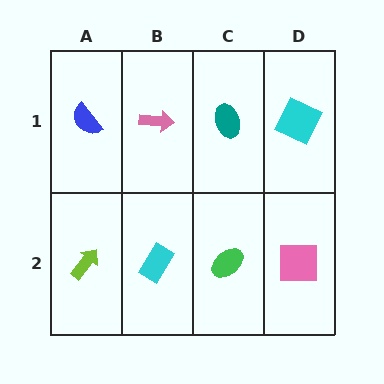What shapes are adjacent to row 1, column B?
A cyan rectangle (row 2, column B), a blue semicircle (row 1, column A), a teal ellipse (row 1, column C).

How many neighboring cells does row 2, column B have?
3.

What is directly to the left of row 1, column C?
A pink arrow.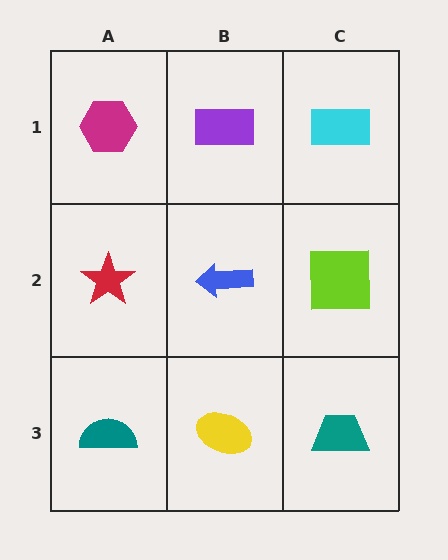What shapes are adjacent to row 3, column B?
A blue arrow (row 2, column B), a teal semicircle (row 3, column A), a teal trapezoid (row 3, column C).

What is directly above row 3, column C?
A lime square.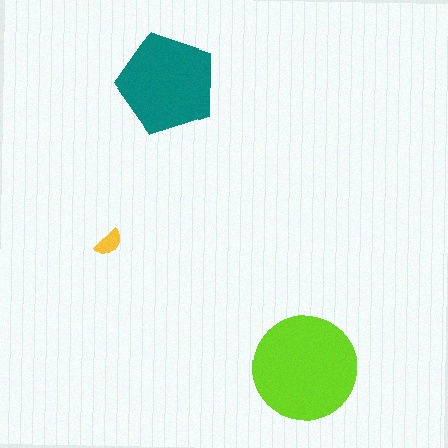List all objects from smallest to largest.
The yellow semicircle, the teal pentagon, the lime circle.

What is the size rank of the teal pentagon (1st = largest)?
2nd.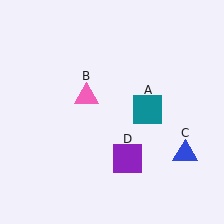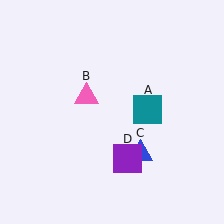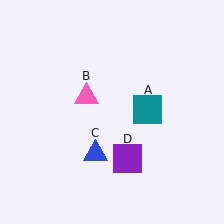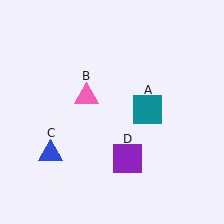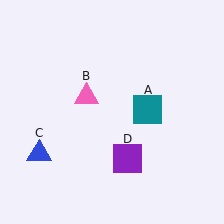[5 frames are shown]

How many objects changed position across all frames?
1 object changed position: blue triangle (object C).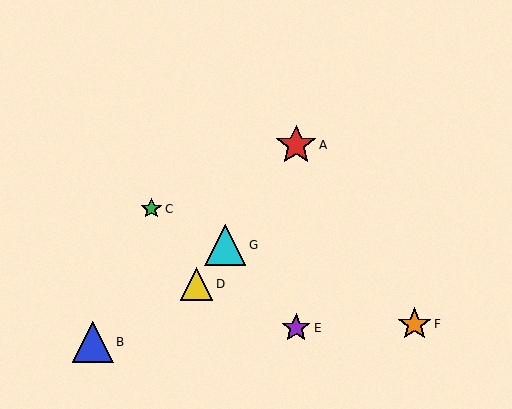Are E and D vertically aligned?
No, E is at x≈296 and D is at x≈196.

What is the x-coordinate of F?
Object F is at x≈414.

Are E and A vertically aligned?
Yes, both are at x≈296.